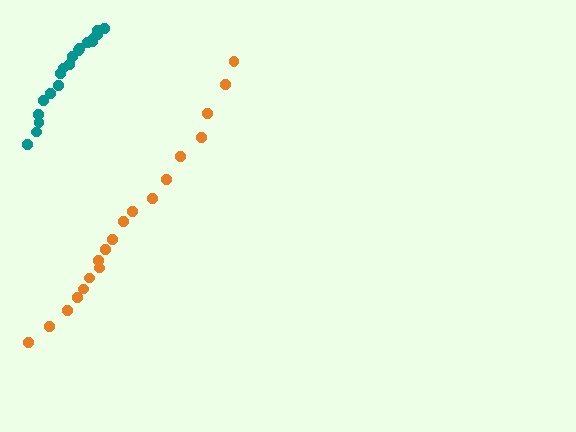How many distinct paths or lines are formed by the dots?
There are 2 distinct paths.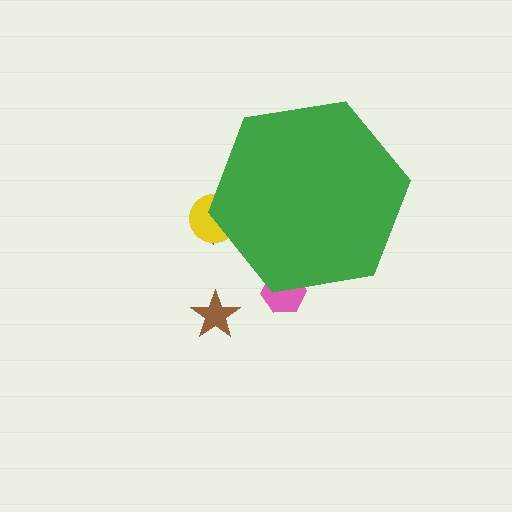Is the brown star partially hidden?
No, the brown star is fully visible.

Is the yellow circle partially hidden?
Yes, the yellow circle is partially hidden behind the green hexagon.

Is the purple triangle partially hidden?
Yes, the purple triangle is partially hidden behind the green hexagon.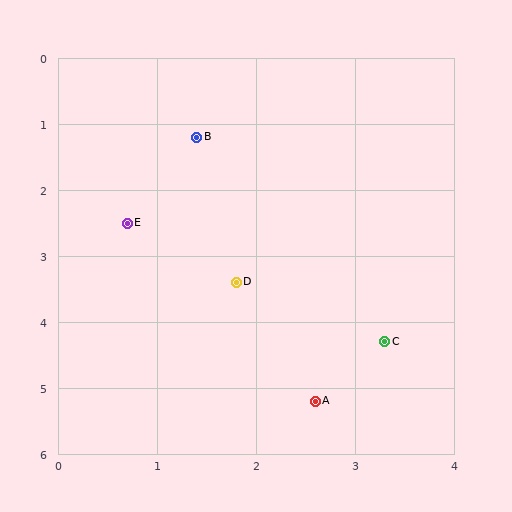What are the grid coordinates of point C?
Point C is at approximately (3.3, 4.3).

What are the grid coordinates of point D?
Point D is at approximately (1.8, 3.4).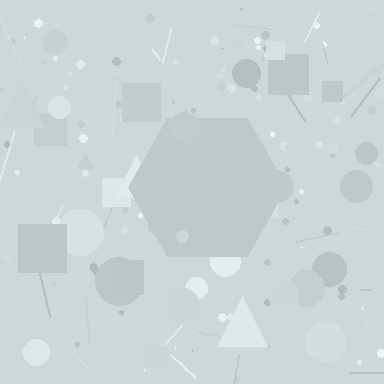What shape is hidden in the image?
A hexagon is hidden in the image.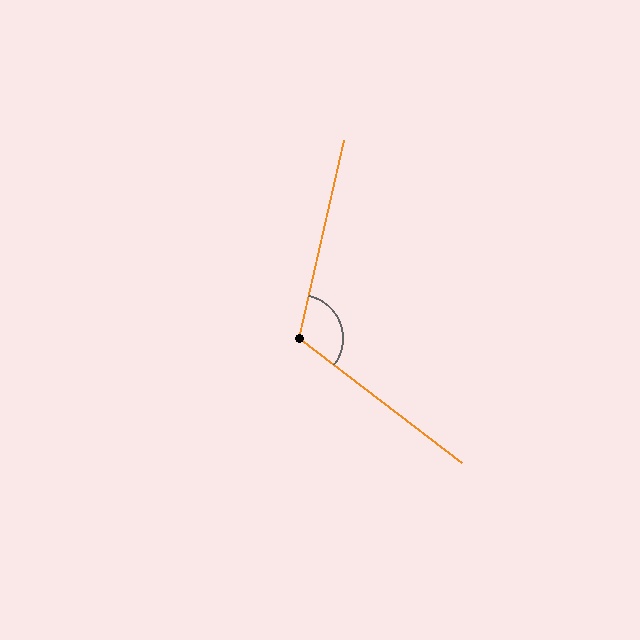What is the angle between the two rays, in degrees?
Approximately 114 degrees.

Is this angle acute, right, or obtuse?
It is obtuse.